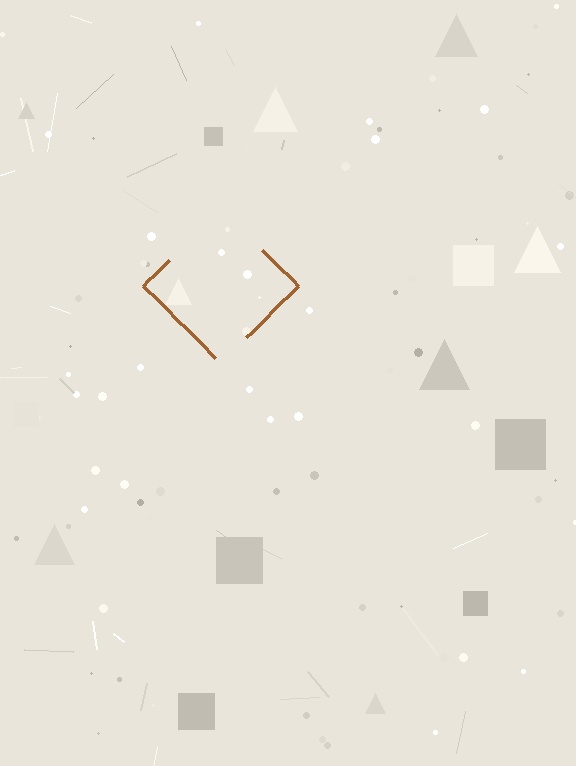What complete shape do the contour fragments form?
The contour fragments form a diamond.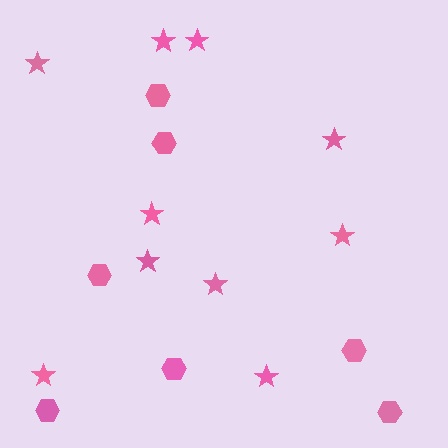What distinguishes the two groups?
There are 2 groups: one group of stars (10) and one group of hexagons (7).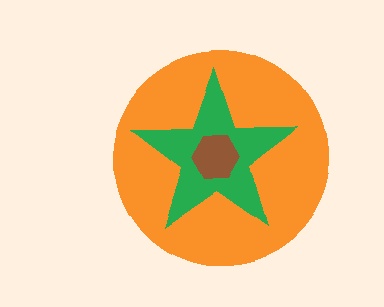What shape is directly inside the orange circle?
The green star.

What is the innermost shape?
The brown hexagon.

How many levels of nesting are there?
3.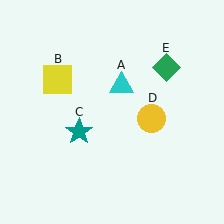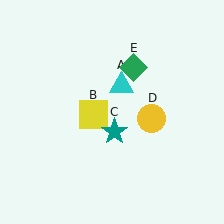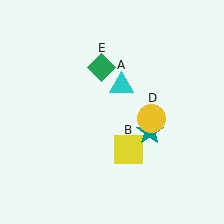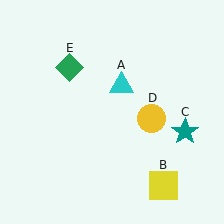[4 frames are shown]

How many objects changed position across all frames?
3 objects changed position: yellow square (object B), teal star (object C), green diamond (object E).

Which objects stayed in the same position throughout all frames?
Cyan triangle (object A) and yellow circle (object D) remained stationary.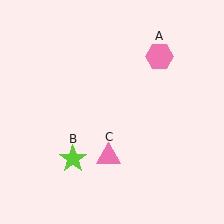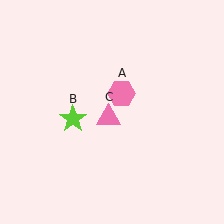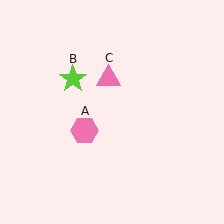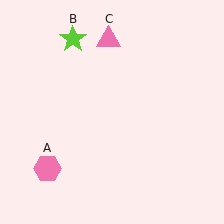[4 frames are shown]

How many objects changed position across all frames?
3 objects changed position: pink hexagon (object A), lime star (object B), pink triangle (object C).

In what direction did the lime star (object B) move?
The lime star (object B) moved up.